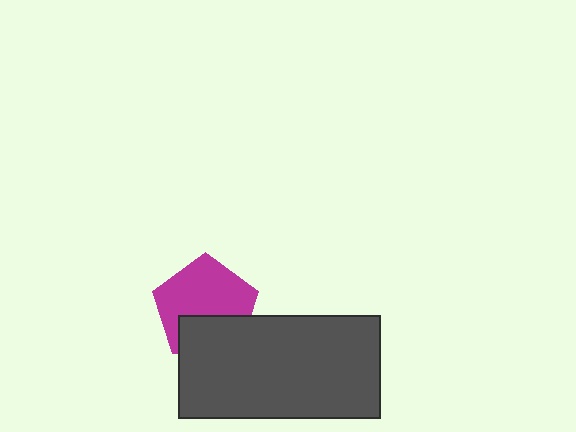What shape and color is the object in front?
The object in front is a dark gray rectangle.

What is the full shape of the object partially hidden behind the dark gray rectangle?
The partially hidden object is a magenta pentagon.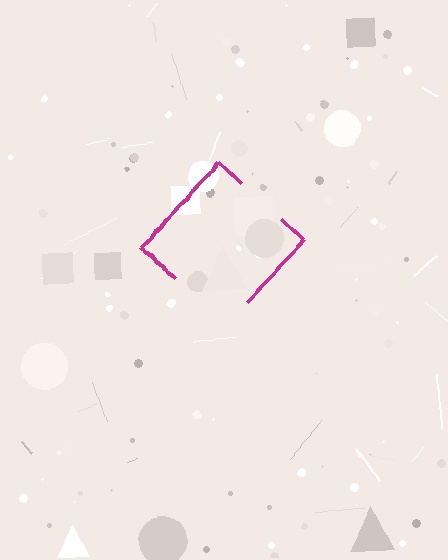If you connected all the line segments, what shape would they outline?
They would outline a diamond.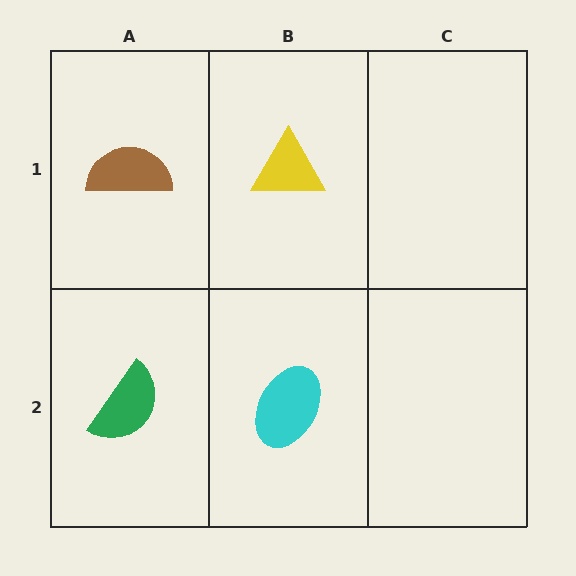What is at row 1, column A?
A brown semicircle.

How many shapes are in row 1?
2 shapes.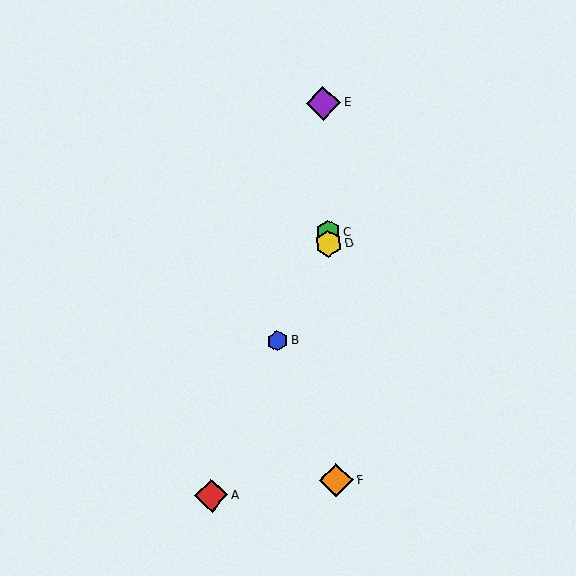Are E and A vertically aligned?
No, E is at x≈324 and A is at x≈211.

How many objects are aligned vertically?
4 objects (C, D, E, F) are aligned vertically.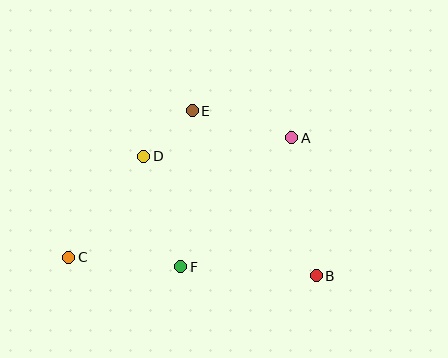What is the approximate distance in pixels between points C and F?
The distance between C and F is approximately 112 pixels.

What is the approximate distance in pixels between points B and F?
The distance between B and F is approximately 136 pixels.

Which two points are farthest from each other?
Points A and C are farthest from each other.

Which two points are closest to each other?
Points D and E are closest to each other.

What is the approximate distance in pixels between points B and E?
The distance between B and E is approximately 207 pixels.